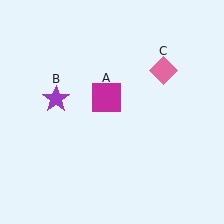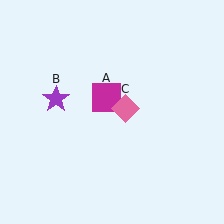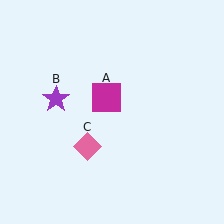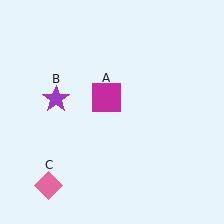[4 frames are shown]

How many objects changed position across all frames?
1 object changed position: pink diamond (object C).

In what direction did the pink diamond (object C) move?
The pink diamond (object C) moved down and to the left.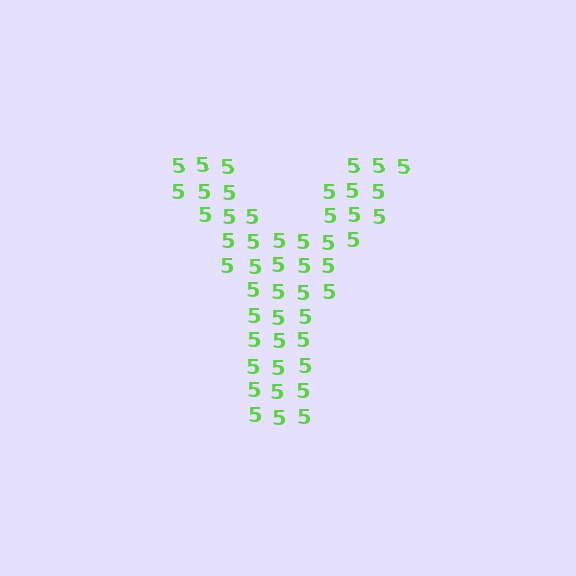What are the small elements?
The small elements are digit 5's.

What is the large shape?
The large shape is the letter Y.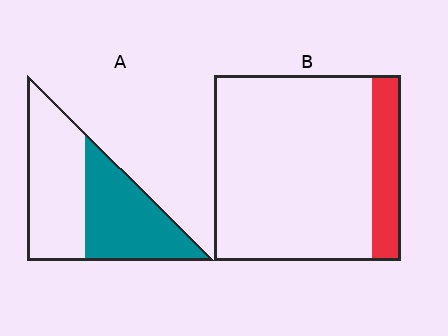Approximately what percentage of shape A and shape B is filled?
A is approximately 50% and B is approximately 15%.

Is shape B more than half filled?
No.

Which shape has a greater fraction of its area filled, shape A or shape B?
Shape A.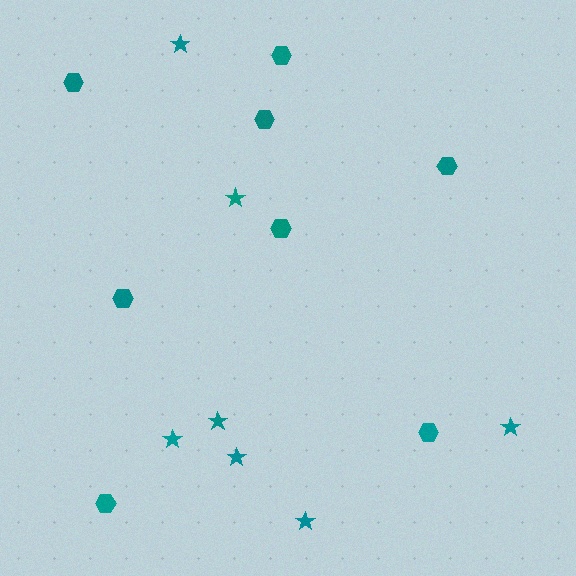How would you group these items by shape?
There are 2 groups: one group of hexagons (8) and one group of stars (7).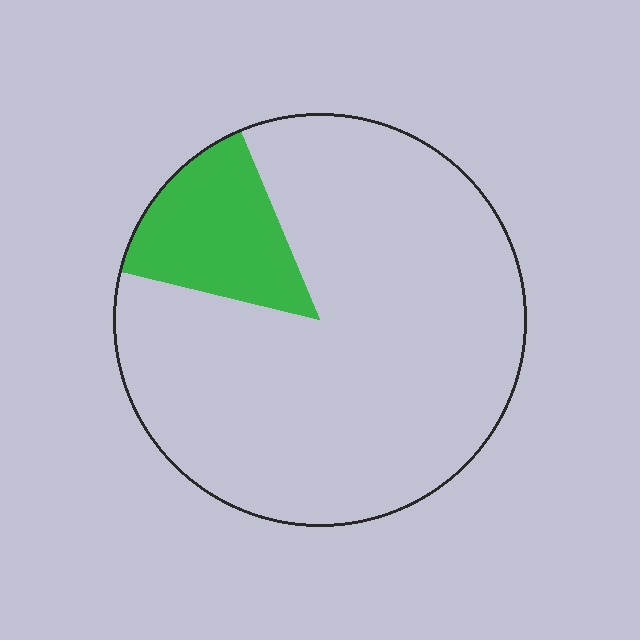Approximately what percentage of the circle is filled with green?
Approximately 15%.